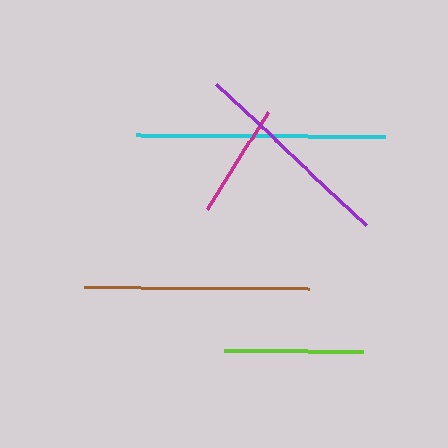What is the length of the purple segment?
The purple segment is approximately 207 pixels long.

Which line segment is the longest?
The cyan line is the longest at approximately 249 pixels.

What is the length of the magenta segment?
The magenta segment is approximately 114 pixels long.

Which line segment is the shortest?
The magenta line is the shortest at approximately 114 pixels.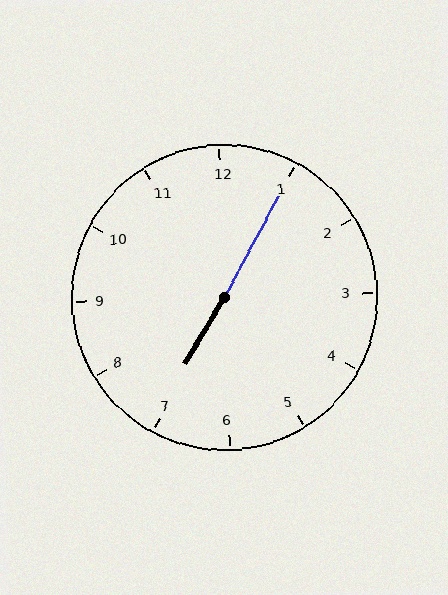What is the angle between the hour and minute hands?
Approximately 178 degrees.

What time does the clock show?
7:05.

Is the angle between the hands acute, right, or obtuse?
It is obtuse.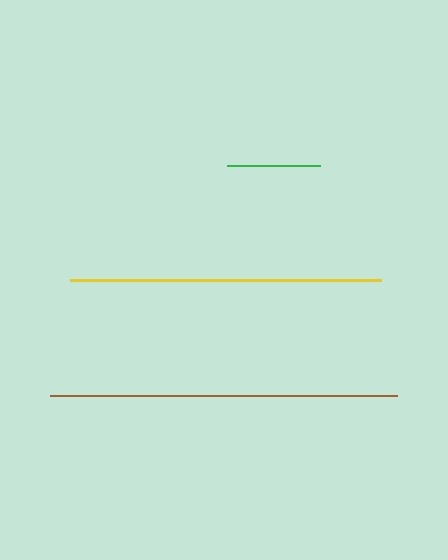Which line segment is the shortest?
The green line is the shortest at approximately 93 pixels.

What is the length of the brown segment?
The brown segment is approximately 347 pixels long.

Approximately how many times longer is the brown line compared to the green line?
The brown line is approximately 3.7 times the length of the green line.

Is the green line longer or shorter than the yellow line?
The yellow line is longer than the green line.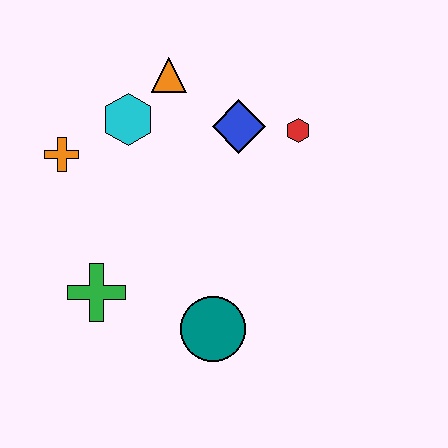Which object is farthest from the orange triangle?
The teal circle is farthest from the orange triangle.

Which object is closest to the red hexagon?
The blue diamond is closest to the red hexagon.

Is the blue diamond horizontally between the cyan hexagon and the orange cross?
No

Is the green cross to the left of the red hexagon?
Yes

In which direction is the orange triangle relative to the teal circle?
The orange triangle is above the teal circle.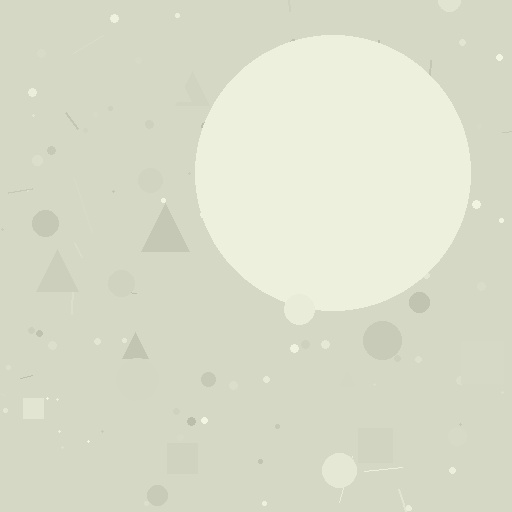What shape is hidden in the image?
A circle is hidden in the image.